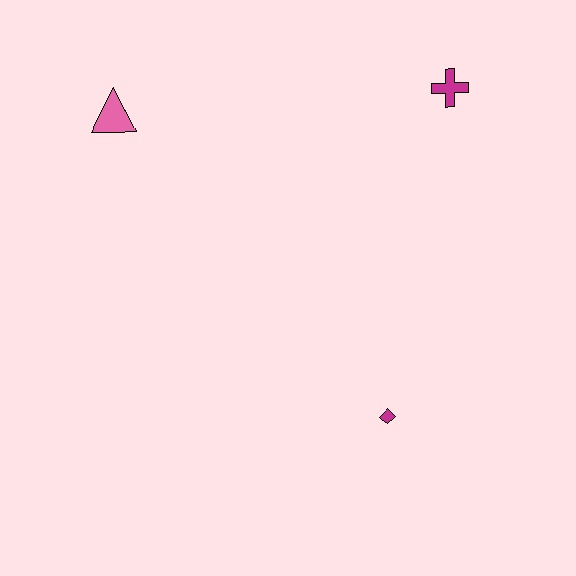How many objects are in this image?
There are 3 objects.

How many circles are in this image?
There are no circles.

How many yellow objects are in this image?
There are no yellow objects.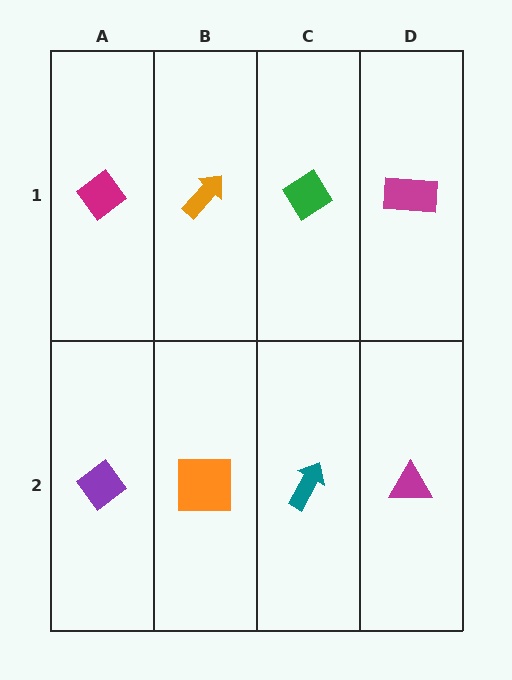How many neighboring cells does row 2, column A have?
2.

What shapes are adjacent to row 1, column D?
A magenta triangle (row 2, column D), a green diamond (row 1, column C).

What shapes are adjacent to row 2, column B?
An orange arrow (row 1, column B), a purple diamond (row 2, column A), a teal arrow (row 2, column C).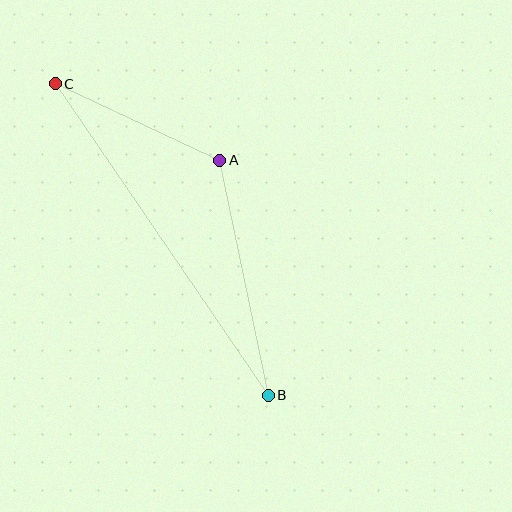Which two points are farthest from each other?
Points B and C are farthest from each other.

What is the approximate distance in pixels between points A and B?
The distance between A and B is approximately 240 pixels.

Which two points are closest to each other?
Points A and C are closest to each other.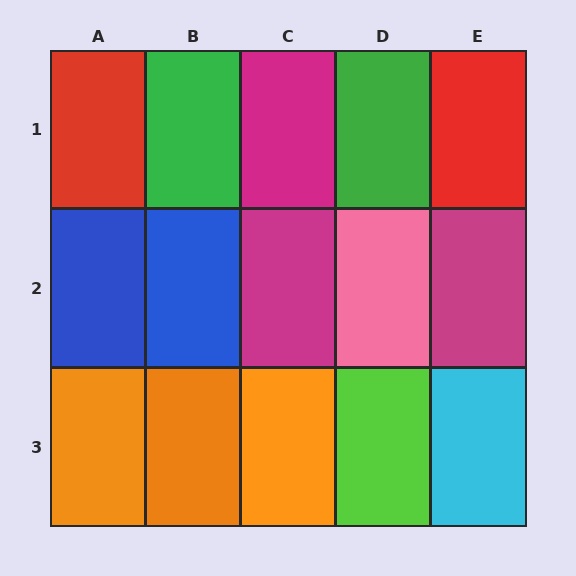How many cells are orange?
3 cells are orange.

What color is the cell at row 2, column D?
Pink.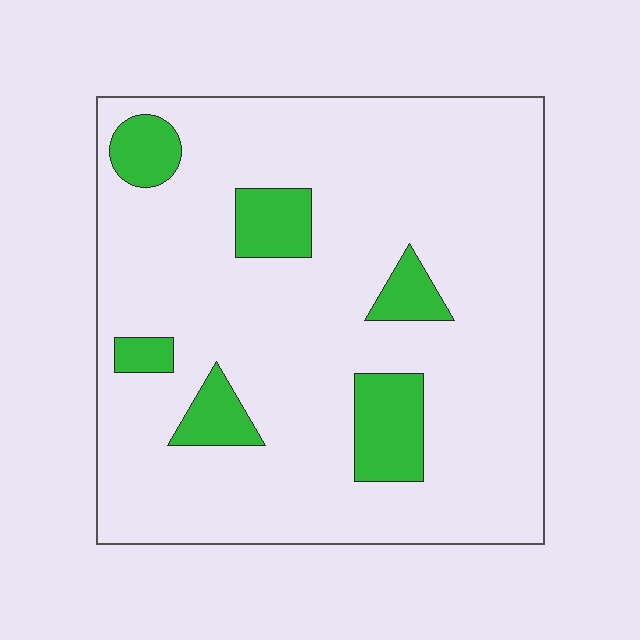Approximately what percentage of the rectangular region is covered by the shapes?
Approximately 15%.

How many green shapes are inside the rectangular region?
6.